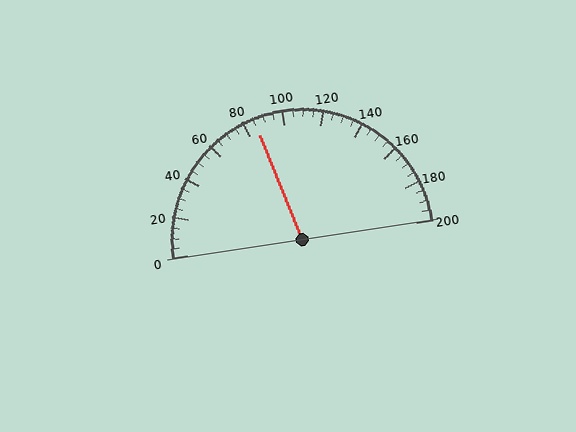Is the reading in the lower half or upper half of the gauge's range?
The reading is in the lower half of the range (0 to 200).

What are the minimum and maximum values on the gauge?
The gauge ranges from 0 to 200.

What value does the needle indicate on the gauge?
The needle indicates approximately 85.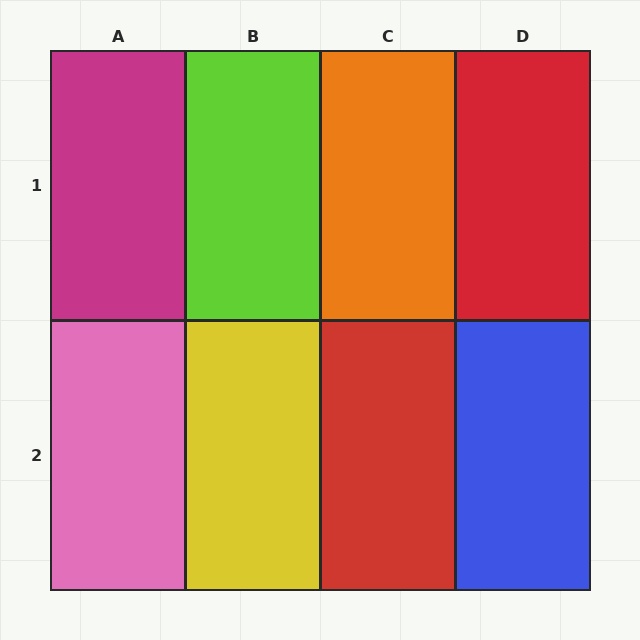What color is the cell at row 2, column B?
Yellow.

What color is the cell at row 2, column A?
Pink.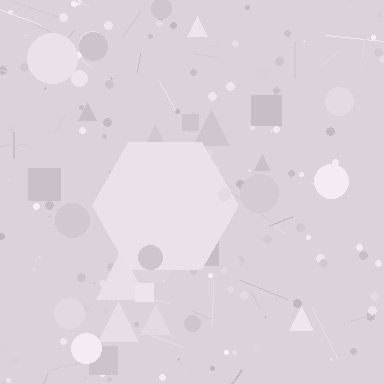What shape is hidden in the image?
A hexagon is hidden in the image.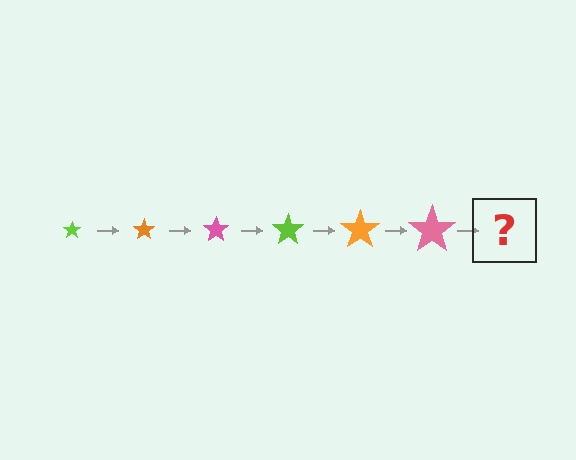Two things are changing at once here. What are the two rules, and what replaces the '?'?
The two rules are that the star grows larger each step and the color cycles through lime, orange, and pink. The '?' should be a lime star, larger than the previous one.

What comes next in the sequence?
The next element should be a lime star, larger than the previous one.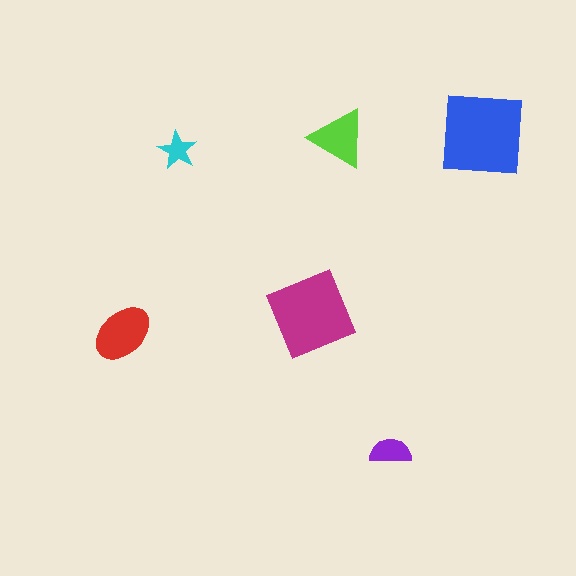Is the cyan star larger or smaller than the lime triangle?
Smaller.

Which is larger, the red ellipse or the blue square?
The blue square.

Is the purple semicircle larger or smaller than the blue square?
Smaller.